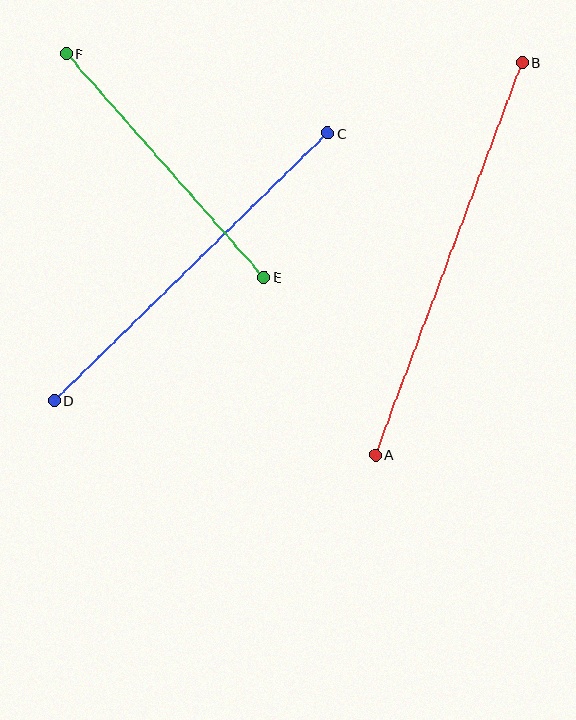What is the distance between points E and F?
The distance is approximately 298 pixels.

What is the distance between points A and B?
The distance is approximately 419 pixels.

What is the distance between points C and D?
The distance is approximately 382 pixels.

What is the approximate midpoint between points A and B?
The midpoint is at approximately (449, 258) pixels.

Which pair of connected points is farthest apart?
Points A and B are farthest apart.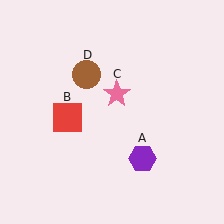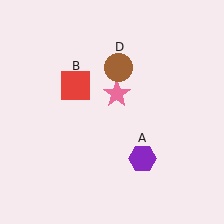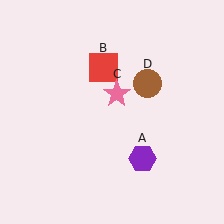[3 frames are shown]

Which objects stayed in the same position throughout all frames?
Purple hexagon (object A) and pink star (object C) remained stationary.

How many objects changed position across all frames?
2 objects changed position: red square (object B), brown circle (object D).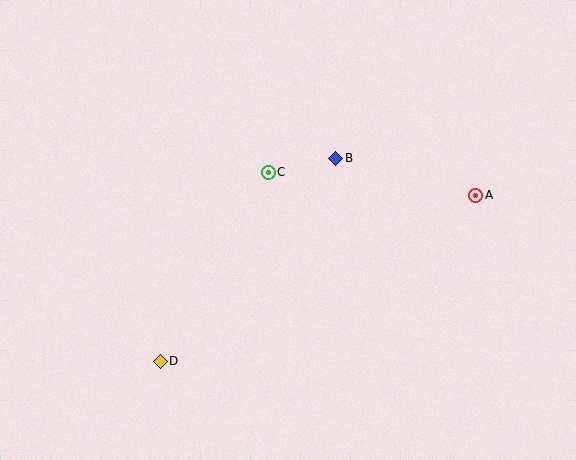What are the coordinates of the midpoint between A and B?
The midpoint between A and B is at (406, 177).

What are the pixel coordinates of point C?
Point C is at (268, 172).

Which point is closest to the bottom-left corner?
Point D is closest to the bottom-left corner.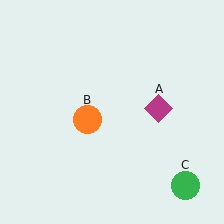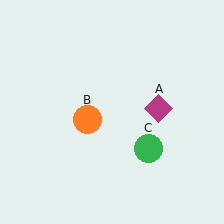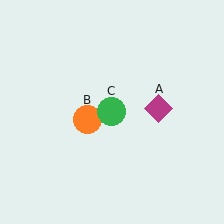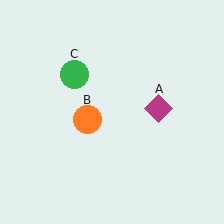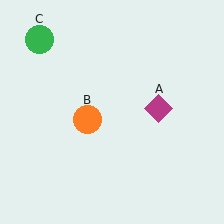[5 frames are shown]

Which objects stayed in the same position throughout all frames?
Magenta diamond (object A) and orange circle (object B) remained stationary.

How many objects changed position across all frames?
1 object changed position: green circle (object C).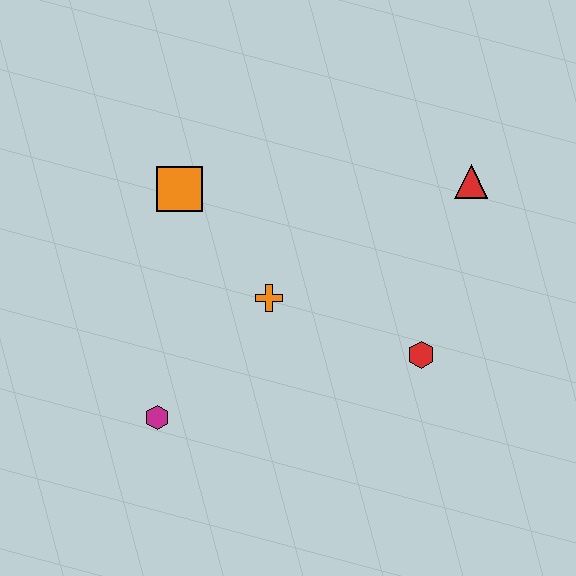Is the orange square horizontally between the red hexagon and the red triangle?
No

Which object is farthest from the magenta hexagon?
The red triangle is farthest from the magenta hexagon.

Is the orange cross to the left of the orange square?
No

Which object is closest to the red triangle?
The red hexagon is closest to the red triangle.